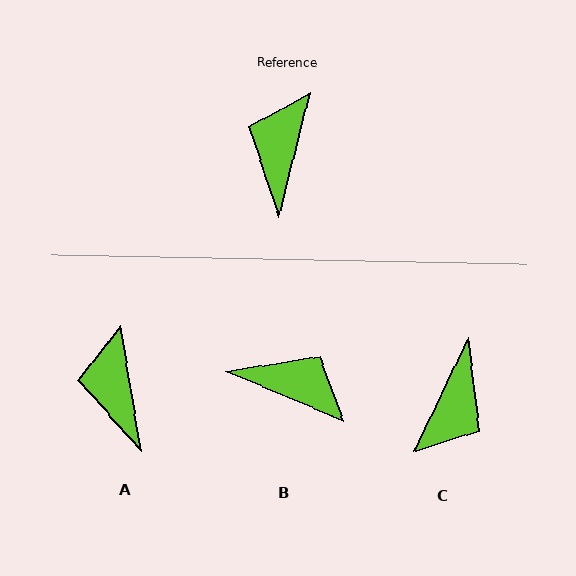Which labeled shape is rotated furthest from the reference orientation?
C, about 168 degrees away.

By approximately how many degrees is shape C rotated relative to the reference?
Approximately 168 degrees counter-clockwise.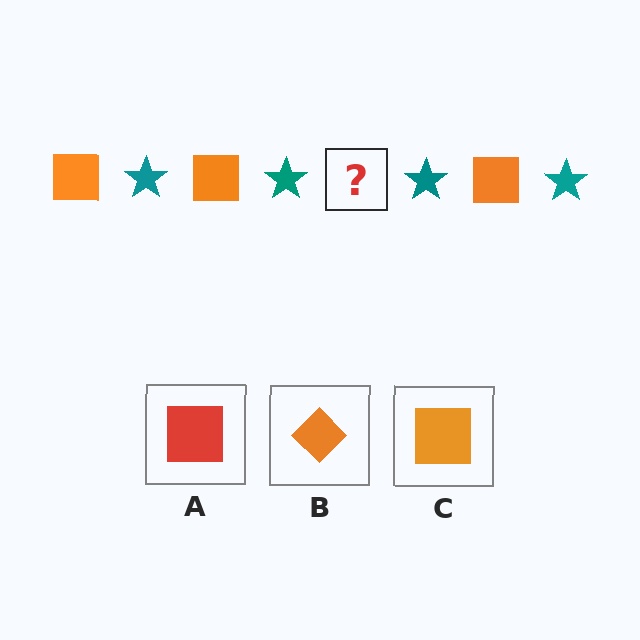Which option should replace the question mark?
Option C.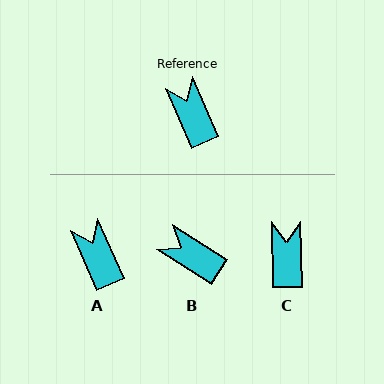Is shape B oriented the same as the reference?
No, it is off by about 33 degrees.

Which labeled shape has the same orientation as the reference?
A.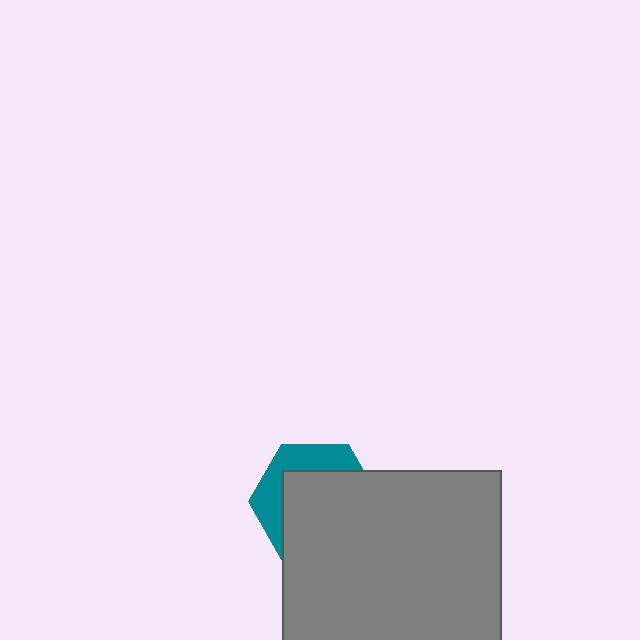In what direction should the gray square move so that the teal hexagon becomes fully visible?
The gray square should move toward the lower-right. That is the shortest direction to clear the overlap and leave the teal hexagon fully visible.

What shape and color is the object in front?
The object in front is a gray square.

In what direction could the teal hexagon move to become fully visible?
The teal hexagon could move toward the upper-left. That would shift it out from behind the gray square entirely.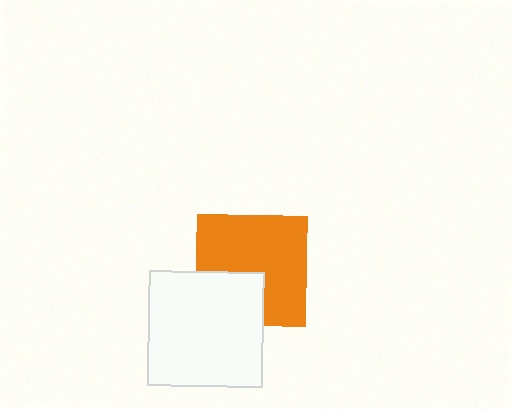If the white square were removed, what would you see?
You would see the complete orange square.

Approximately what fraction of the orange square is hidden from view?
Roughly 30% of the orange square is hidden behind the white square.